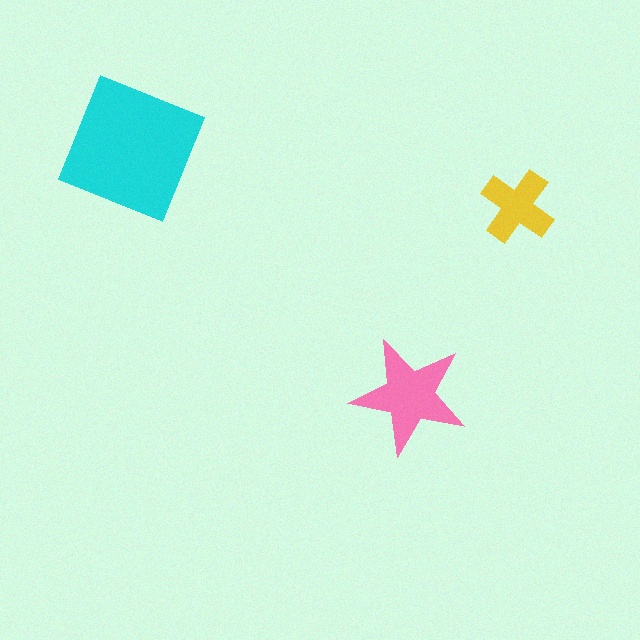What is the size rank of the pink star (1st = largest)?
2nd.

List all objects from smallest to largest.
The yellow cross, the pink star, the cyan square.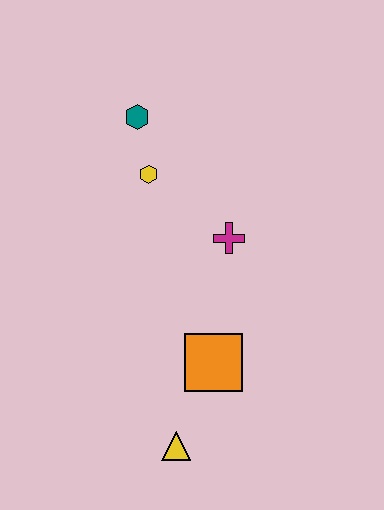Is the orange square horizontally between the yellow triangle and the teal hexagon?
No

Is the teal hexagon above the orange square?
Yes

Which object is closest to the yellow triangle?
The orange square is closest to the yellow triangle.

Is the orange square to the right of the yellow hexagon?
Yes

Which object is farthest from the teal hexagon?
The yellow triangle is farthest from the teal hexagon.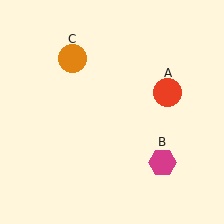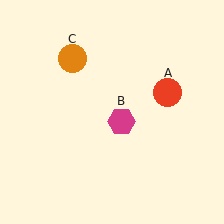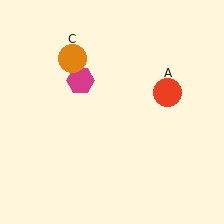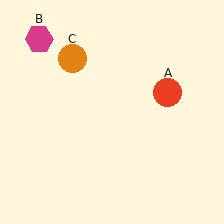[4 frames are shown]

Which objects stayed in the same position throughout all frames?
Red circle (object A) and orange circle (object C) remained stationary.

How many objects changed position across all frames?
1 object changed position: magenta hexagon (object B).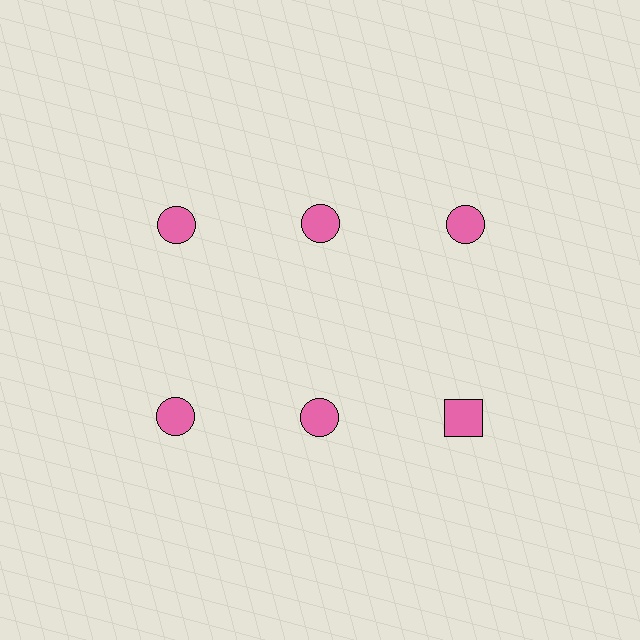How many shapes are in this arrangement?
There are 6 shapes arranged in a grid pattern.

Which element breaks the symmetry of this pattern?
The pink square in the second row, center column breaks the symmetry. All other shapes are pink circles.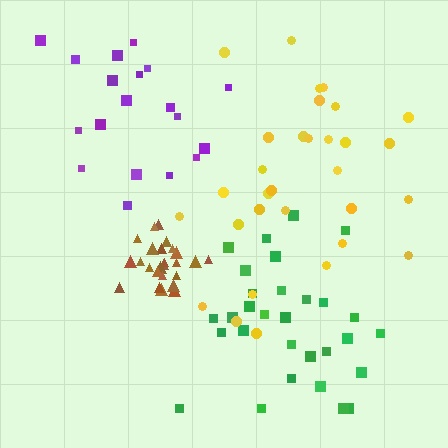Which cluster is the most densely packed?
Brown.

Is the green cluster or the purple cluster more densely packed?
Green.